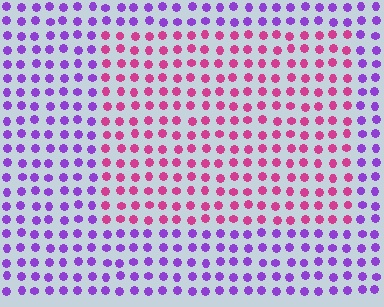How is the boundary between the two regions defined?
The boundary is defined purely by a slight shift in hue (about 53 degrees). Spacing, size, and orientation are identical on both sides.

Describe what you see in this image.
The image is filled with small purple elements in a uniform arrangement. A rectangle-shaped region is visible where the elements are tinted to a slightly different hue, forming a subtle color boundary.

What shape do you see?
I see a rectangle.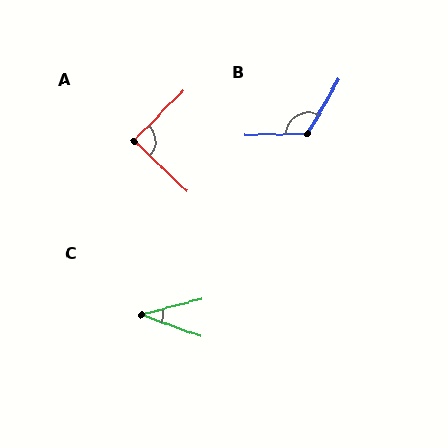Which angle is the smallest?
C, at approximately 35 degrees.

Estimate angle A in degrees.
Approximately 89 degrees.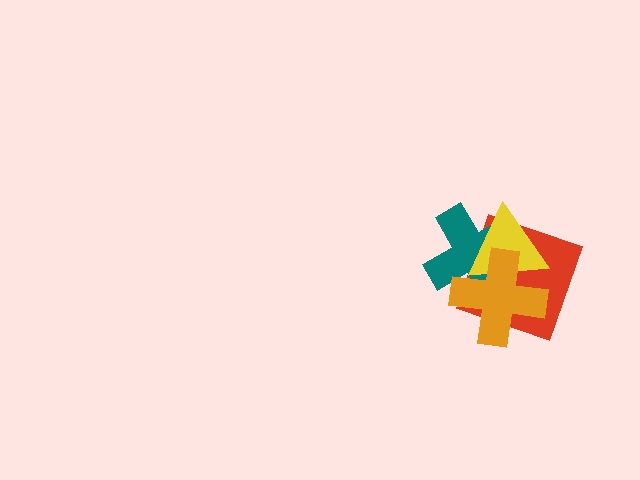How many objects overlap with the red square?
3 objects overlap with the red square.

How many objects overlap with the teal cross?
3 objects overlap with the teal cross.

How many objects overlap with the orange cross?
3 objects overlap with the orange cross.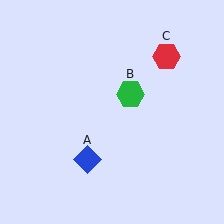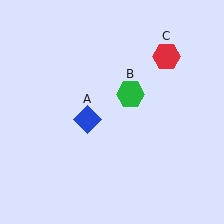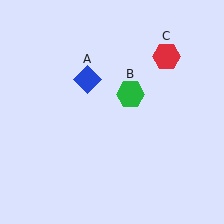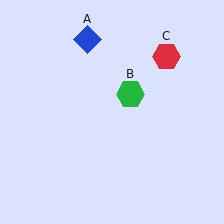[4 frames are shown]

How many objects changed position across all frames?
1 object changed position: blue diamond (object A).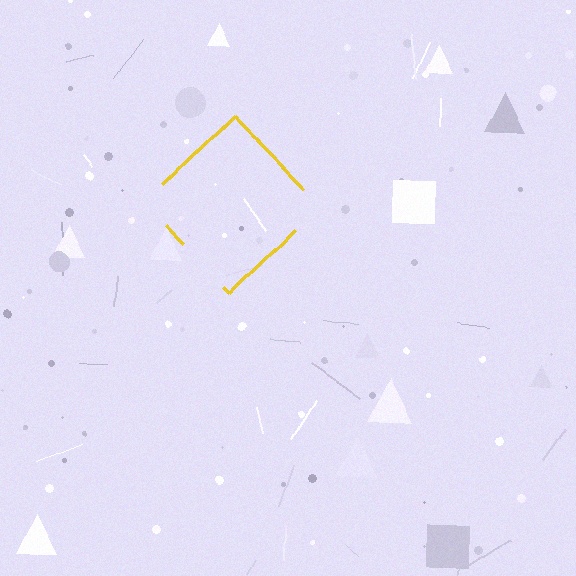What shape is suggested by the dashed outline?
The dashed outline suggests a diamond.